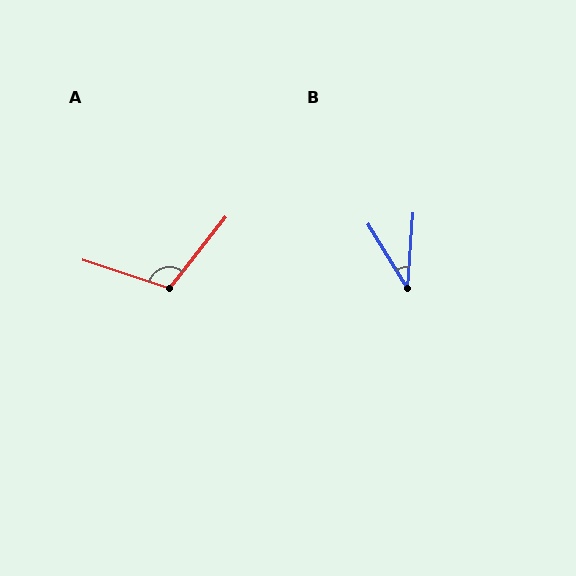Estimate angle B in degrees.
Approximately 36 degrees.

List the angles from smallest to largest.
B (36°), A (110°).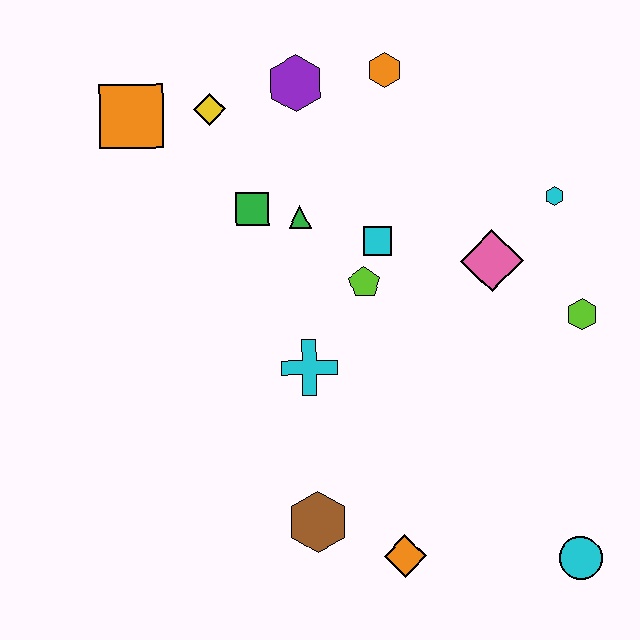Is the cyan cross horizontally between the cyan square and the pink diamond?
No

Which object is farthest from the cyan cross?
The cyan circle is farthest from the cyan cross.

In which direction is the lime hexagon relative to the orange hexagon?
The lime hexagon is below the orange hexagon.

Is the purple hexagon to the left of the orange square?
No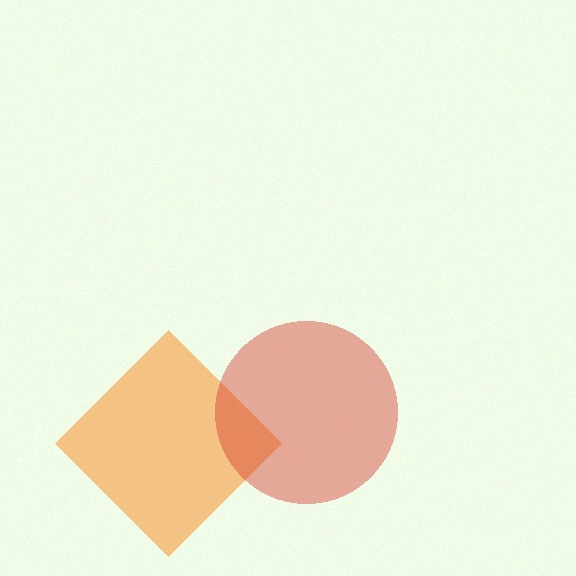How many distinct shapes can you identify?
There are 2 distinct shapes: an orange diamond, a red circle.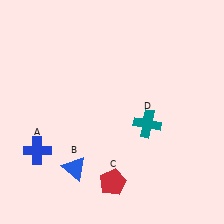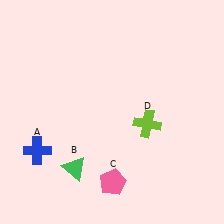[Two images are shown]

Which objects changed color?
B changed from blue to green. C changed from red to pink. D changed from teal to lime.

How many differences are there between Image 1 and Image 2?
There are 3 differences between the two images.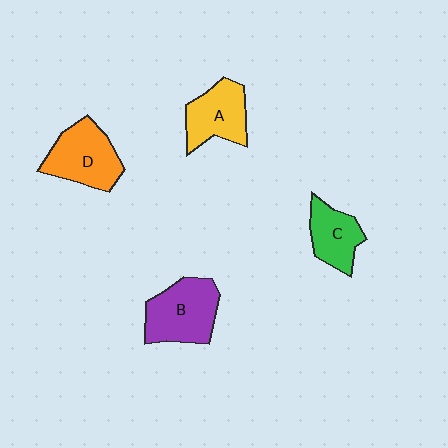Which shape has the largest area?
Shape B (purple).